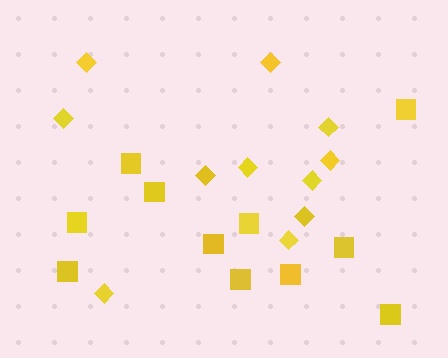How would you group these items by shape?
There are 2 groups: one group of squares (11) and one group of diamonds (11).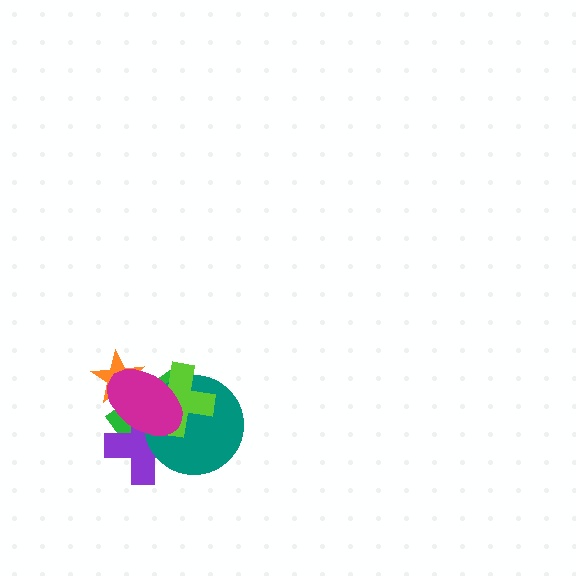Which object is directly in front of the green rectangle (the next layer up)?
The purple cross is directly in front of the green rectangle.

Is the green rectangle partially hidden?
Yes, it is partially covered by another shape.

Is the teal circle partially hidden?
Yes, it is partially covered by another shape.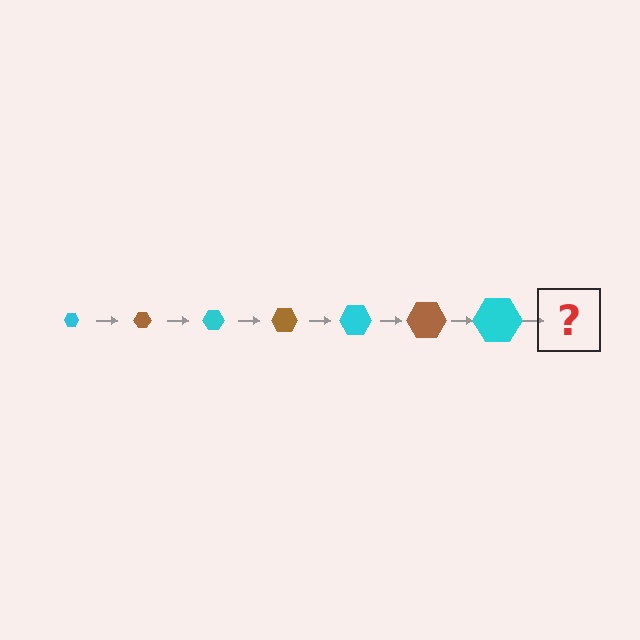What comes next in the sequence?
The next element should be a brown hexagon, larger than the previous one.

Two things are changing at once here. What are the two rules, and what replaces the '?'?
The two rules are that the hexagon grows larger each step and the color cycles through cyan and brown. The '?' should be a brown hexagon, larger than the previous one.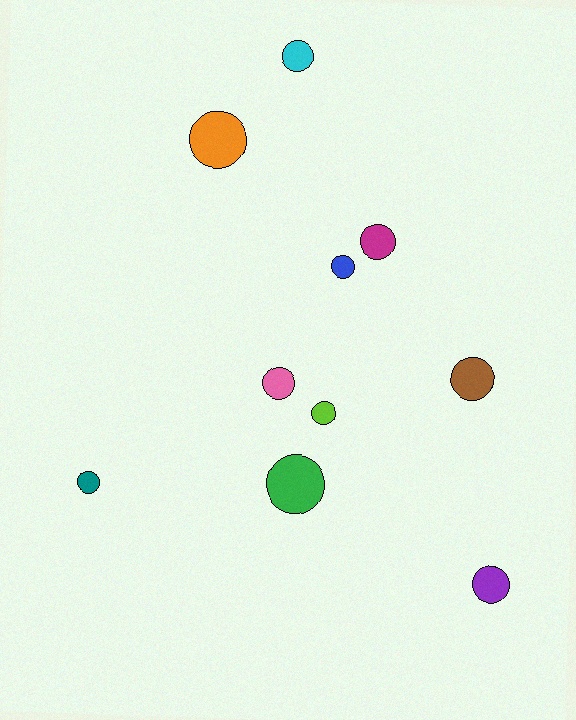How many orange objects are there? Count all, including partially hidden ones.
There is 1 orange object.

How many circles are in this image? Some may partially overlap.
There are 10 circles.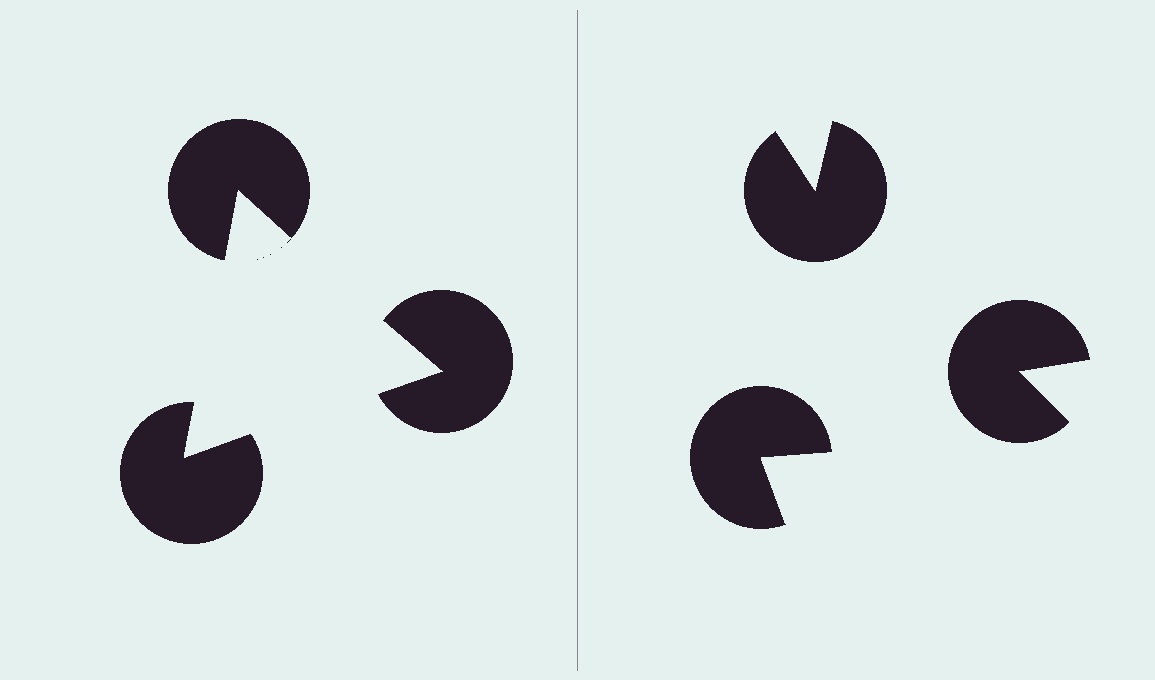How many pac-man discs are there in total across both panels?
6 — 3 on each side.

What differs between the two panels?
The pac-man discs are positioned identically on both sides; only the wedge orientations differ. On the left they align to a triangle; on the right they are misaligned.